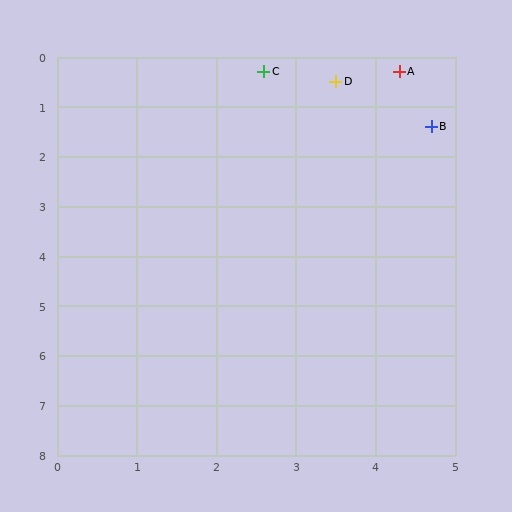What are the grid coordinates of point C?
Point C is at approximately (2.6, 0.3).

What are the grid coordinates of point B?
Point B is at approximately (4.7, 1.4).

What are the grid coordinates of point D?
Point D is at approximately (3.5, 0.5).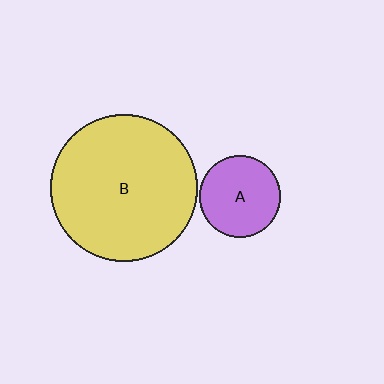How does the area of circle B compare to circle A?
Approximately 3.3 times.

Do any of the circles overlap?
No, none of the circles overlap.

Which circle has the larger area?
Circle B (yellow).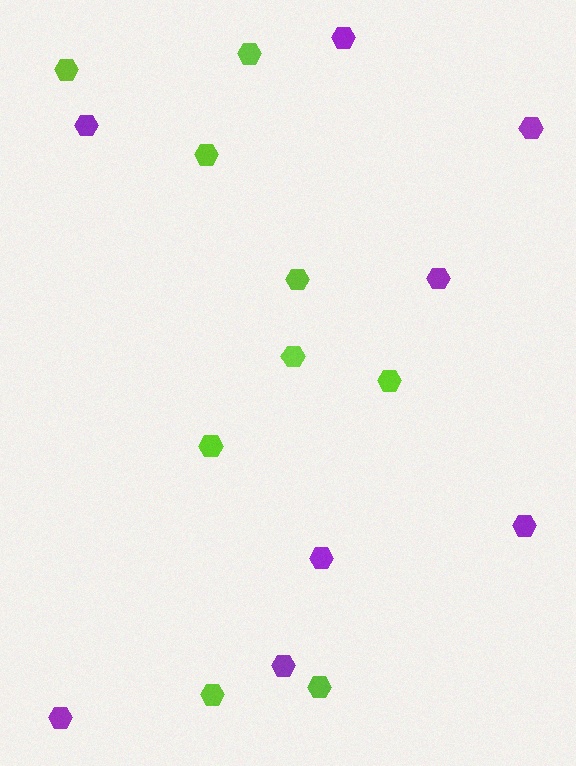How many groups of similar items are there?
There are 2 groups: one group of lime hexagons (9) and one group of purple hexagons (8).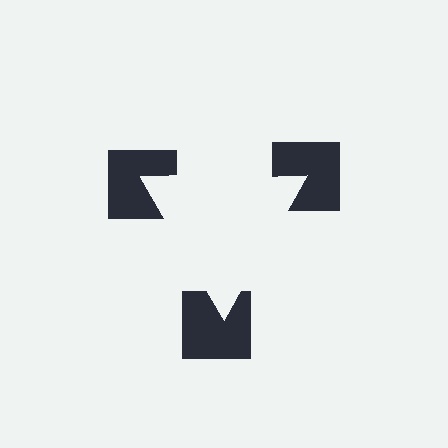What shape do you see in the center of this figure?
An illusory triangle — its edges are inferred from the aligned wedge cuts in the notched squares, not physically drawn.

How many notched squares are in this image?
There are 3 — one at each vertex of the illusory triangle.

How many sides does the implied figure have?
3 sides.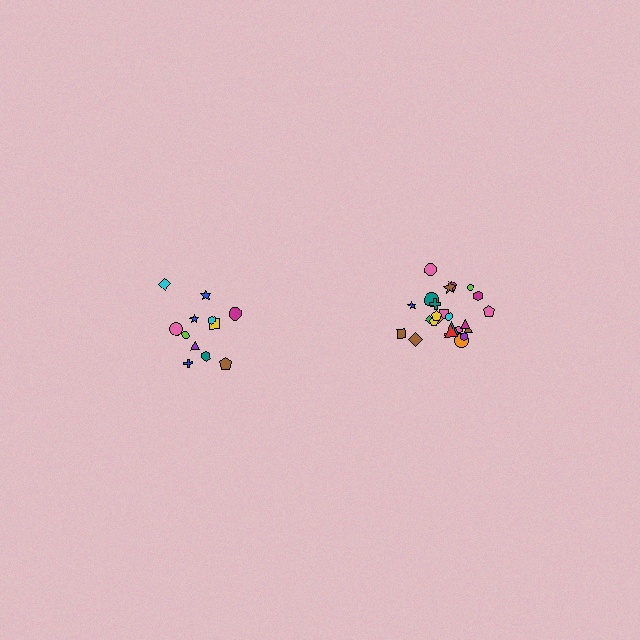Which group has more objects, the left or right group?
The right group.